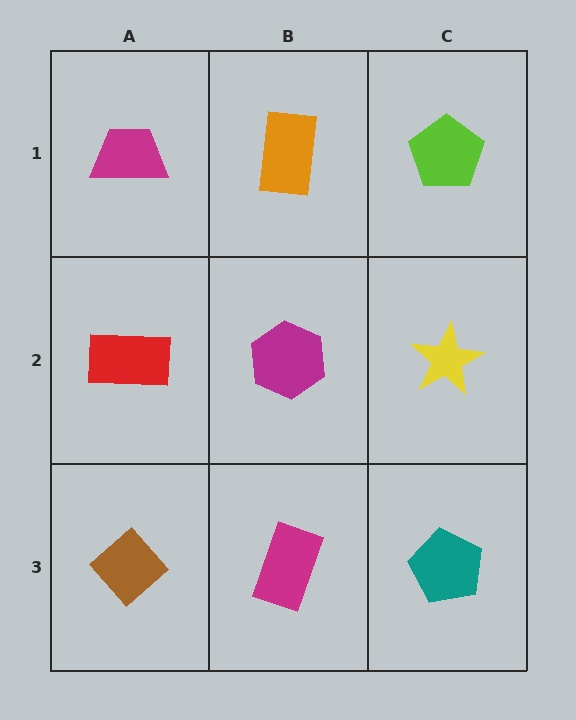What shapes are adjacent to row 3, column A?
A red rectangle (row 2, column A), a magenta rectangle (row 3, column B).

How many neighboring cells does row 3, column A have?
2.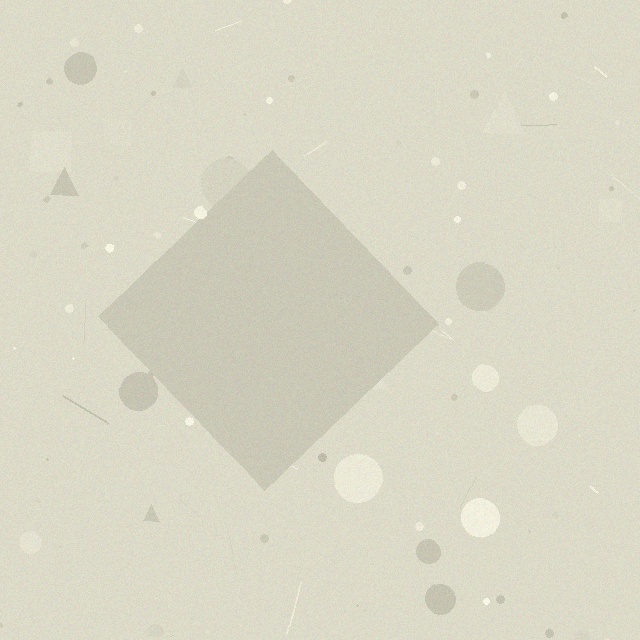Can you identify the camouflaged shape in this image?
The camouflaged shape is a diamond.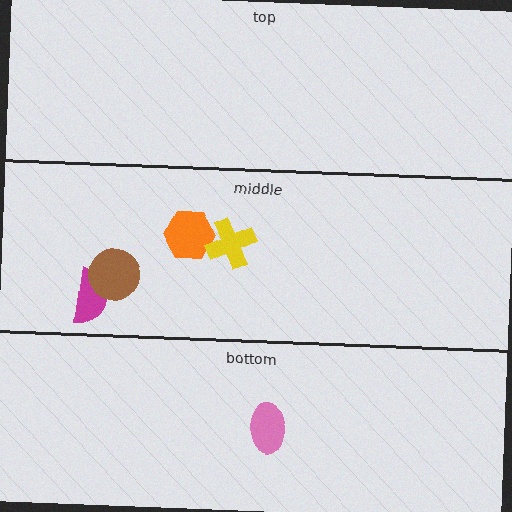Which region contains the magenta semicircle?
The middle region.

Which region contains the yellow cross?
The middle region.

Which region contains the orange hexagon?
The middle region.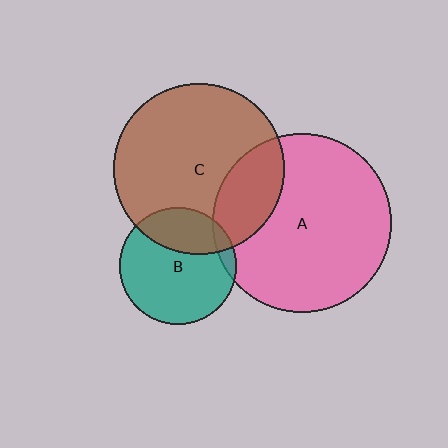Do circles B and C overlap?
Yes.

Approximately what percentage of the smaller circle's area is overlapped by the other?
Approximately 30%.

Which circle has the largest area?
Circle A (pink).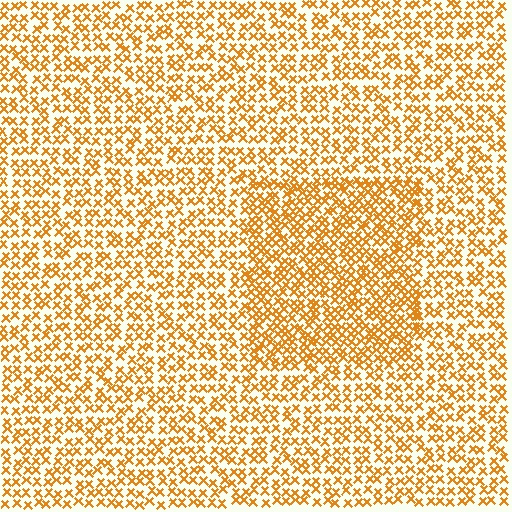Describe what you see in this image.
The image contains small orange elements arranged at two different densities. A rectangle-shaped region is visible where the elements are more densely packed than the surrounding area.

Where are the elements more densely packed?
The elements are more densely packed inside the rectangle boundary.